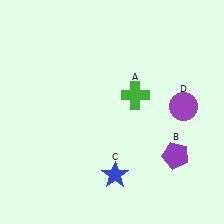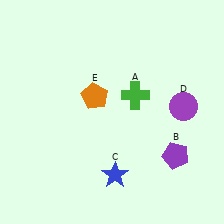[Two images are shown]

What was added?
An orange pentagon (E) was added in Image 2.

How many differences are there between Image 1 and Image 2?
There is 1 difference between the two images.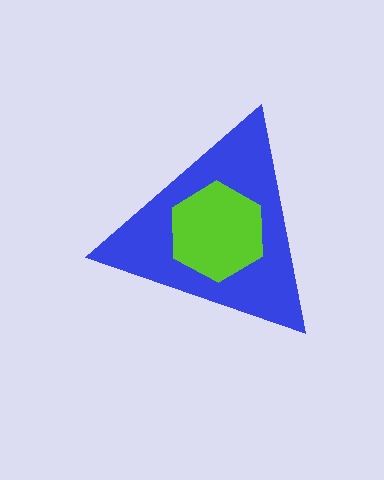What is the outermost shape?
The blue triangle.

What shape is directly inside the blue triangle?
The lime hexagon.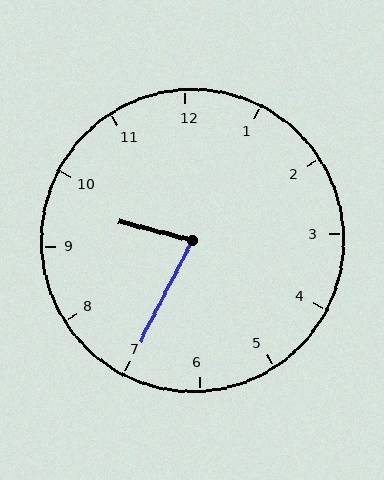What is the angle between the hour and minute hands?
Approximately 78 degrees.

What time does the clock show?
9:35.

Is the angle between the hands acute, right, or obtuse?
It is acute.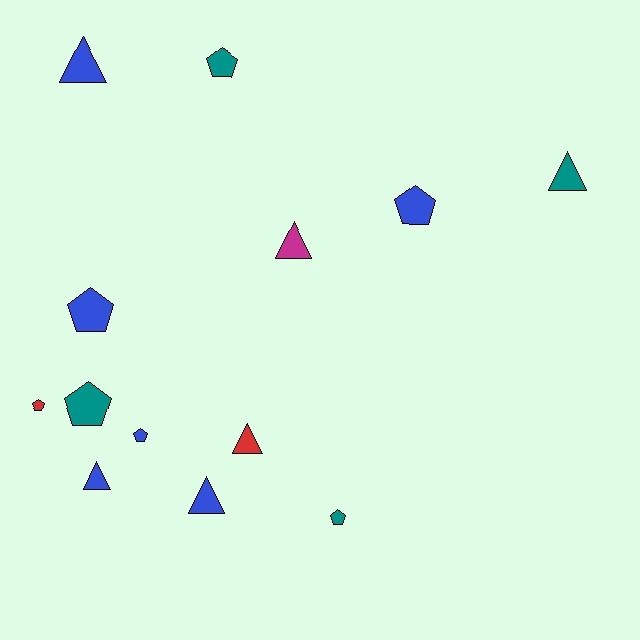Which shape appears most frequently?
Pentagon, with 7 objects.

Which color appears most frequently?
Blue, with 6 objects.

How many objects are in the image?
There are 13 objects.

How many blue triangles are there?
There are 3 blue triangles.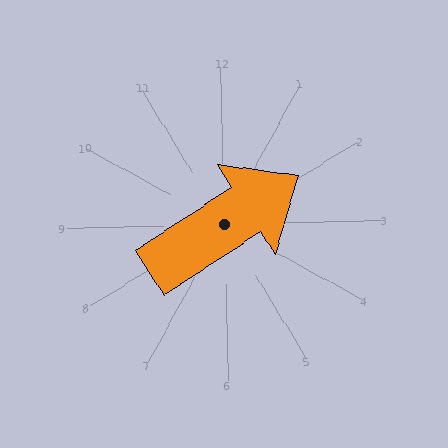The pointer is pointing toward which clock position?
Roughly 2 o'clock.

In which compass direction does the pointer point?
Northeast.